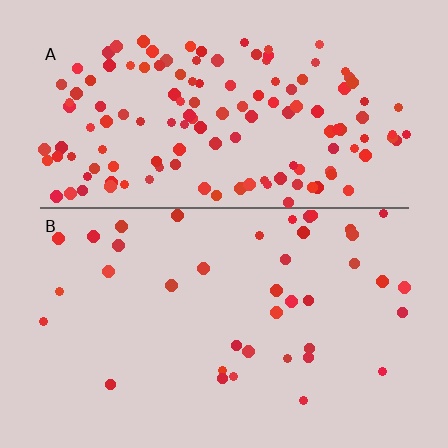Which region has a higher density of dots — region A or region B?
A (the top).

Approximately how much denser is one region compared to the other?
Approximately 3.5× — region A over region B.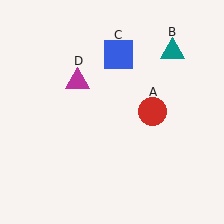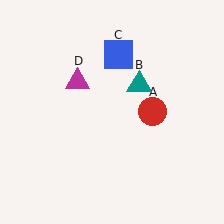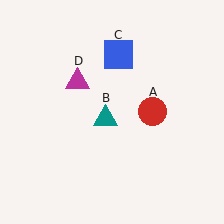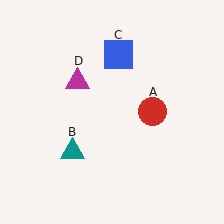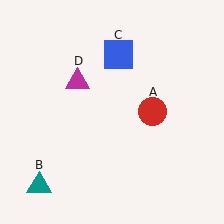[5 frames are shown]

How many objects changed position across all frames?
1 object changed position: teal triangle (object B).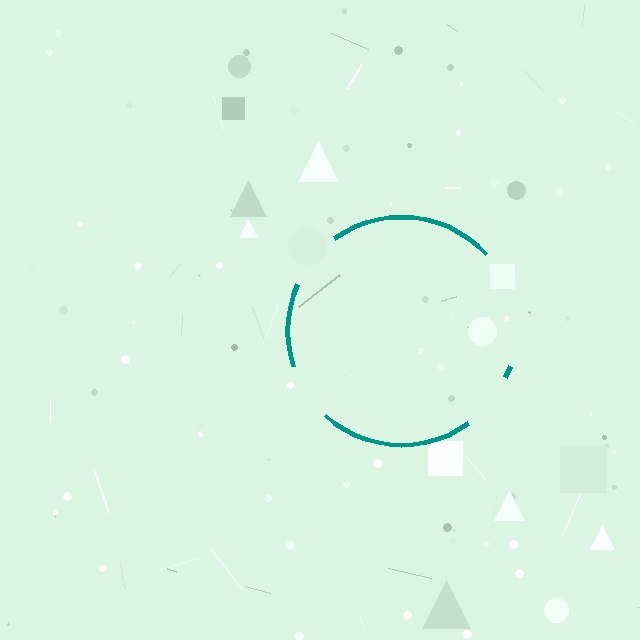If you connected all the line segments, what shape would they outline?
They would outline a circle.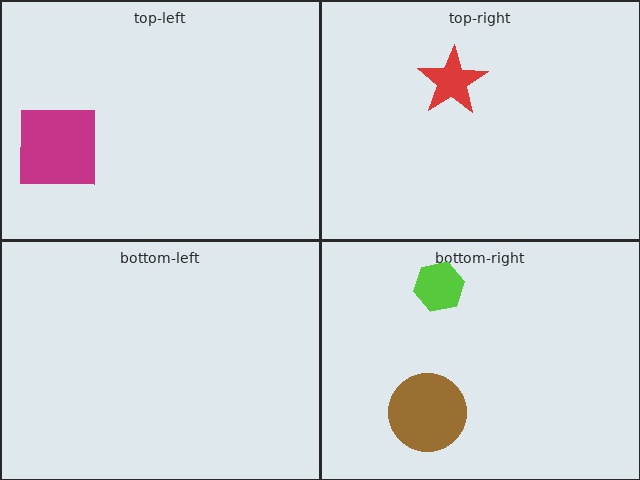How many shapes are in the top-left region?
1.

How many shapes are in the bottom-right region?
2.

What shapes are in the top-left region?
The magenta square.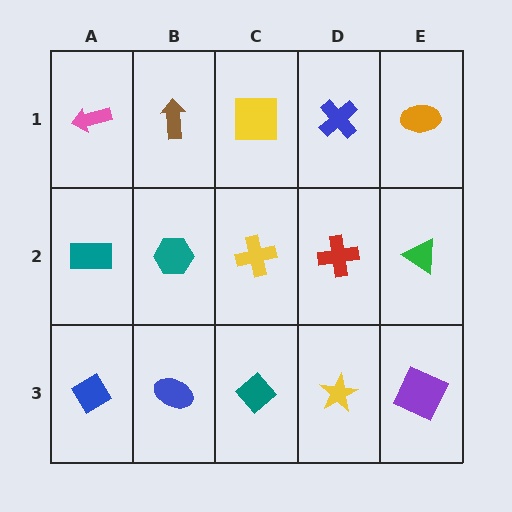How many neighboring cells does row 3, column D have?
3.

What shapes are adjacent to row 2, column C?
A yellow square (row 1, column C), a teal diamond (row 3, column C), a teal hexagon (row 2, column B), a red cross (row 2, column D).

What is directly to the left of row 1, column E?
A blue cross.